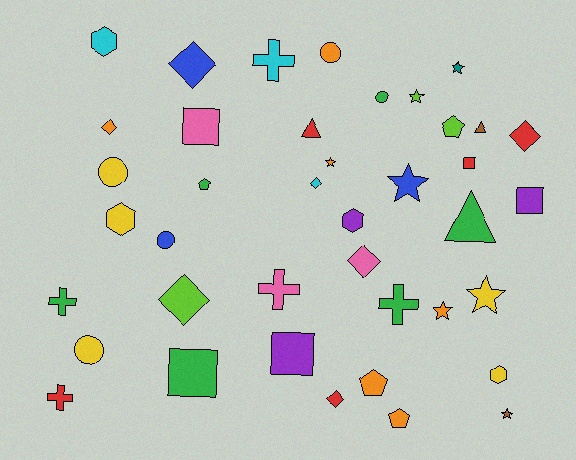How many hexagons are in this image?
There are 4 hexagons.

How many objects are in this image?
There are 40 objects.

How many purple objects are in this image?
There are 3 purple objects.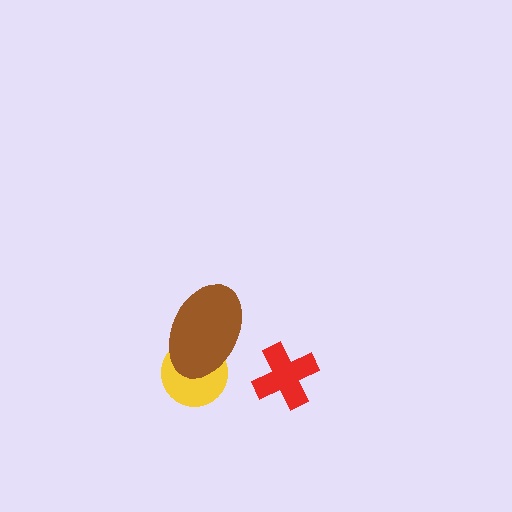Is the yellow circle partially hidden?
Yes, it is partially covered by another shape.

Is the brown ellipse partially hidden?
No, no other shape covers it.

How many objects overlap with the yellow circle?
1 object overlaps with the yellow circle.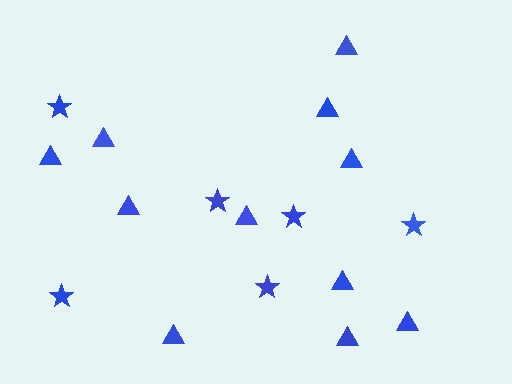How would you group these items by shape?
There are 2 groups: one group of triangles (11) and one group of stars (6).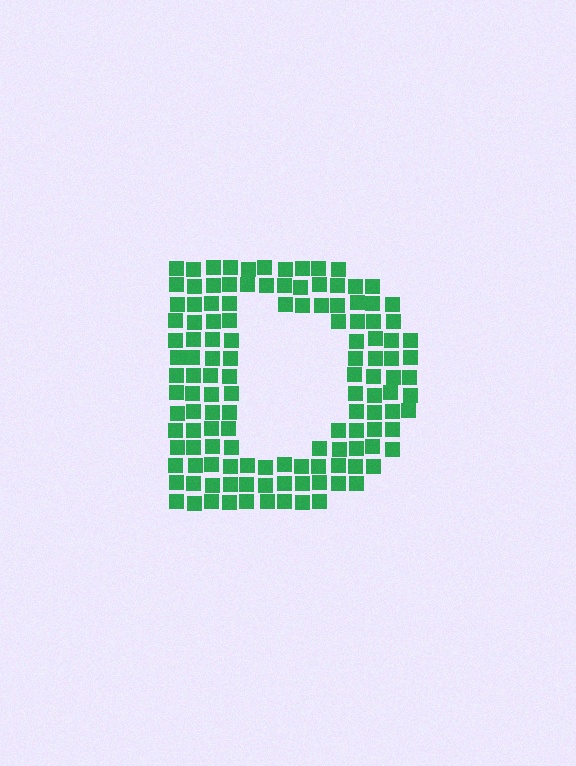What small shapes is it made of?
It is made of small squares.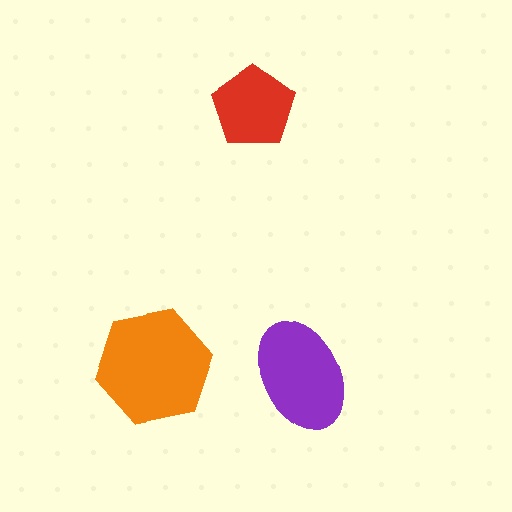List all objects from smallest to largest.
The red pentagon, the purple ellipse, the orange hexagon.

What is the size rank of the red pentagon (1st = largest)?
3rd.